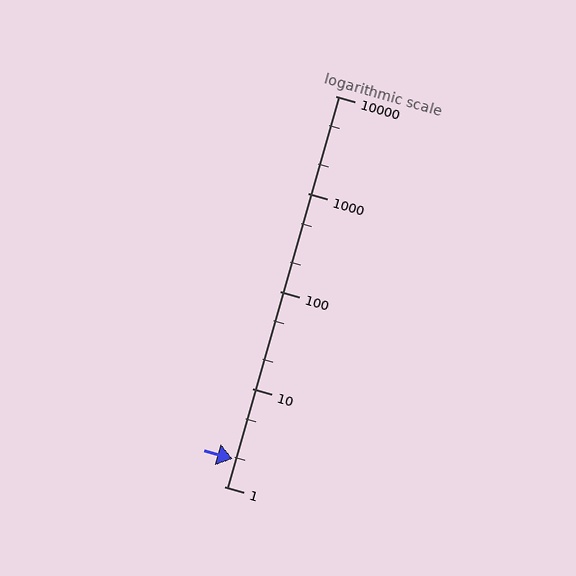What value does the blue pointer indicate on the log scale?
The pointer indicates approximately 1.9.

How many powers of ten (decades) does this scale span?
The scale spans 4 decades, from 1 to 10000.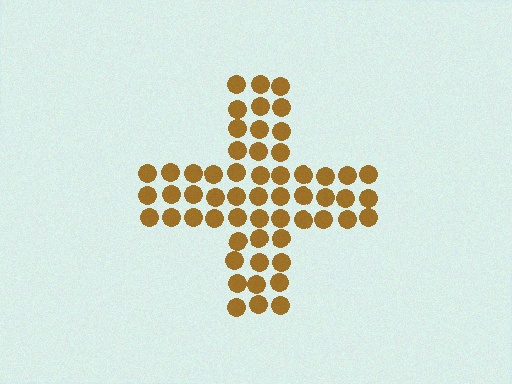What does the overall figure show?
The overall figure shows a cross.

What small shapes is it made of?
It is made of small circles.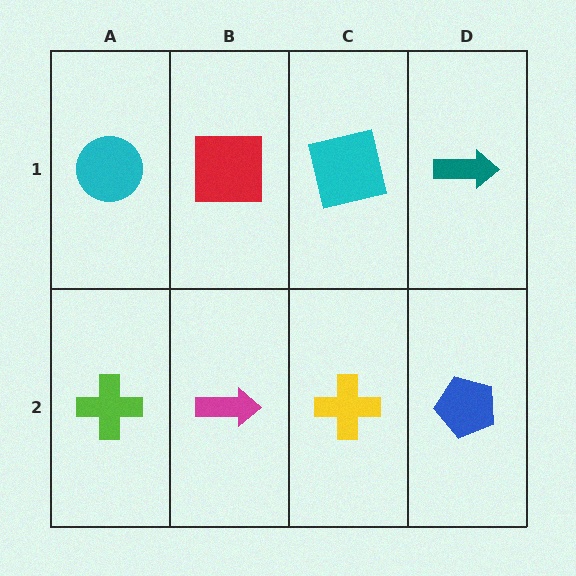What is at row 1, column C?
A cyan square.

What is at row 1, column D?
A teal arrow.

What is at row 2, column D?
A blue pentagon.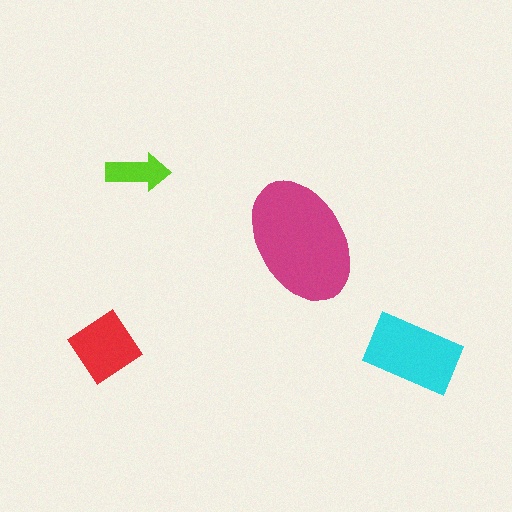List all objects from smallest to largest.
The lime arrow, the red diamond, the cyan rectangle, the magenta ellipse.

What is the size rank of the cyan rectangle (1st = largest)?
2nd.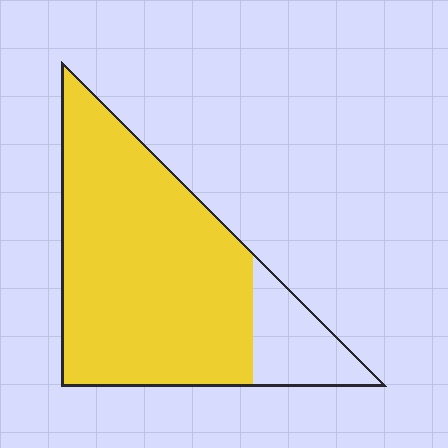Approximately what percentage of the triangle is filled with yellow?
Approximately 85%.